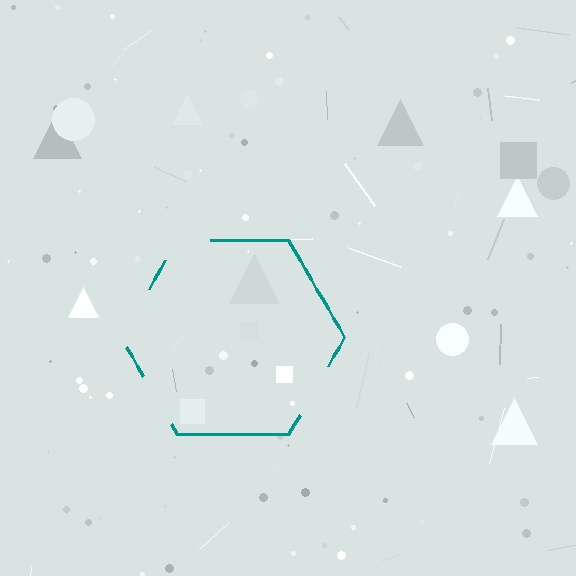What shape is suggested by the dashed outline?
The dashed outline suggests a hexagon.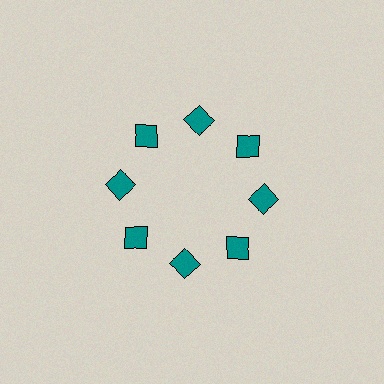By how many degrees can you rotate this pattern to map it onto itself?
The pattern maps onto itself every 45 degrees of rotation.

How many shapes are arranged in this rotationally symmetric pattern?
There are 8 shapes, arranged in 8 groups of 1.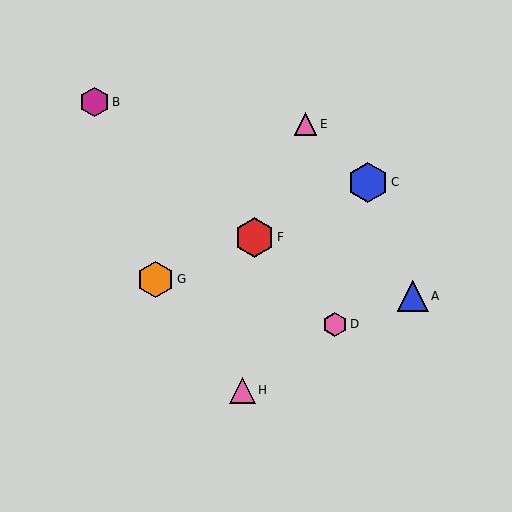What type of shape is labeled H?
Shape H is a pink triangle.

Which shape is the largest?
The blue hexagon (labeled C) is the largest.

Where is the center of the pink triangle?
The center of the pink triangle is at (305, 124).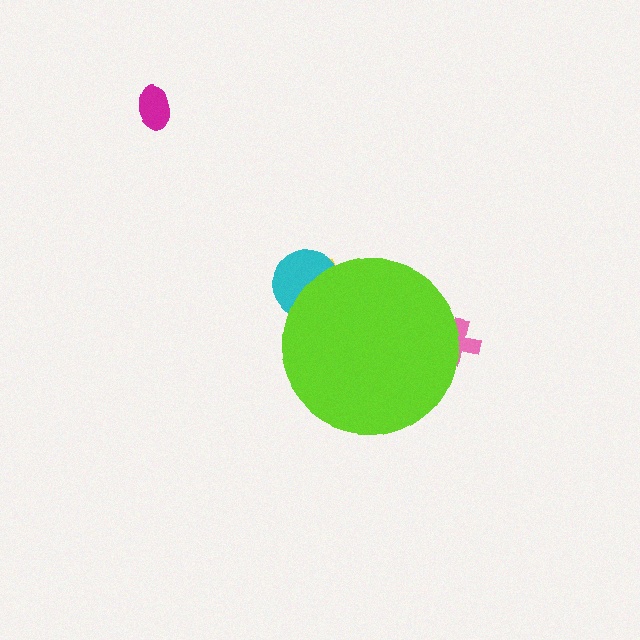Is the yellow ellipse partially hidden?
Yes, the yellow ellipse is partially hidden behind the lime circle.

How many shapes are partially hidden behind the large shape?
3 shapes are partially hidden.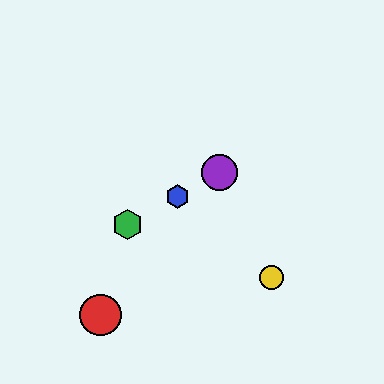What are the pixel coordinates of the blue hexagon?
The blue hexagon is at (177, 196).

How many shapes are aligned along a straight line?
3 shapes (the blue hexagon, the green hexagon, the purple circle) are aligned along a straight line.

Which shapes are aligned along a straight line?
The blue hexagon, the green hexagon, the purple circle are aligned along a straight line.